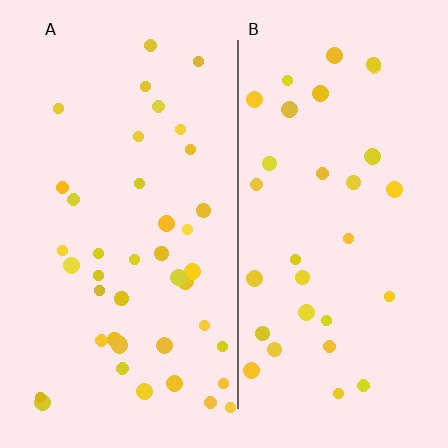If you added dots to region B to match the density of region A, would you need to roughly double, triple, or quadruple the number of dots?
Approximately double.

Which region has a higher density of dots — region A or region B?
A (the left).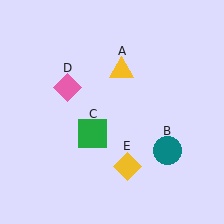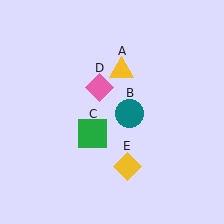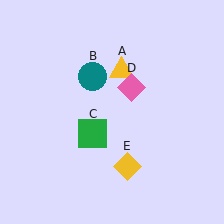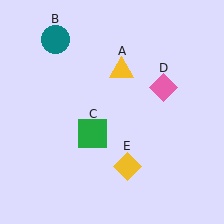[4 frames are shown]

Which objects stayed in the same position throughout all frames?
Yellow triangle (object A) and green square (object C) and yellow diamond (object E) remained stationary.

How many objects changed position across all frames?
2 objects changed position: teal circle (object B), pink diamond (object D).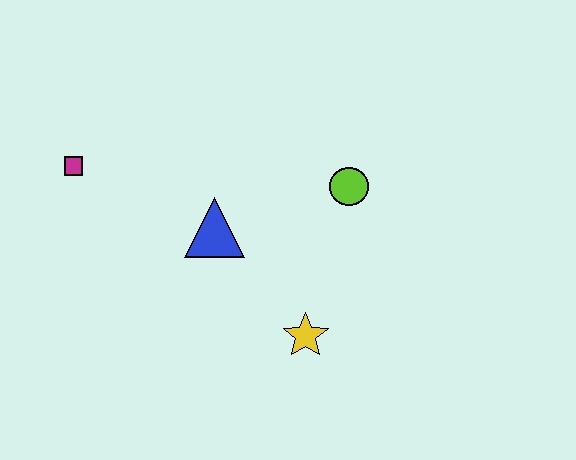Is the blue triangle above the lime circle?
No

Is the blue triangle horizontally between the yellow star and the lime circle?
No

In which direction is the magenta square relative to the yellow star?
The magenta square is to the left of the yellow star.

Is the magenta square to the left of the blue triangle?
Yes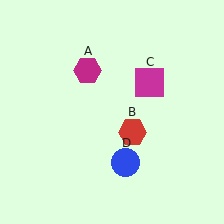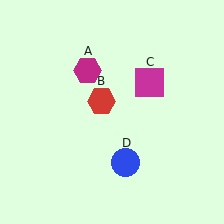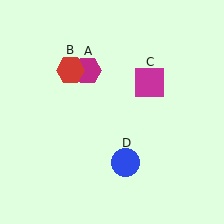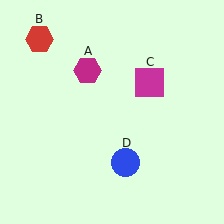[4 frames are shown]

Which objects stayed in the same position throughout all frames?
Magenta hexagon (object A) and magenta square (object C) and blue circle (object D) remained stationary.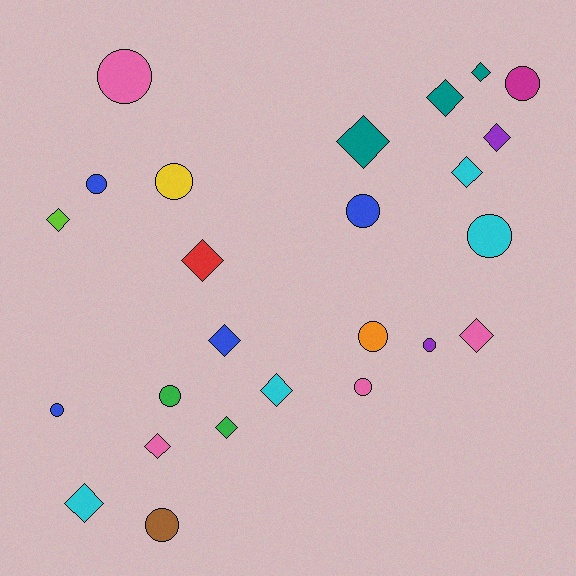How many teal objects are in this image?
There are 3 teal objects.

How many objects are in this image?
There are 25 objects.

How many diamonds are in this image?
There are 13 diamonds.